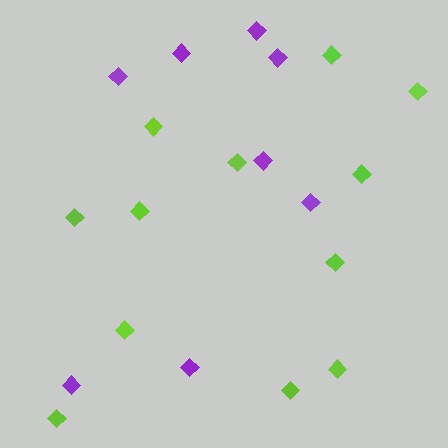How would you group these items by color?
There are 2 groups: one group of lime diamonds (12) and one group of purple diamonds (8).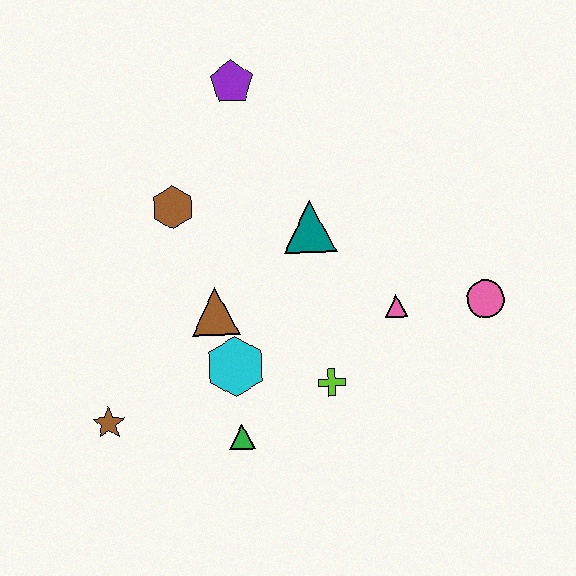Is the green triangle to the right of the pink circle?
No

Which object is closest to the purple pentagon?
The brown hexagon is closest to the purple pentagon.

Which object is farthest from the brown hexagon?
The pink circle is farthest from the brown hexagon.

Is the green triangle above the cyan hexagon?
No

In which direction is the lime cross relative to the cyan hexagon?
The lime cross is to the right of the cyan hexagon.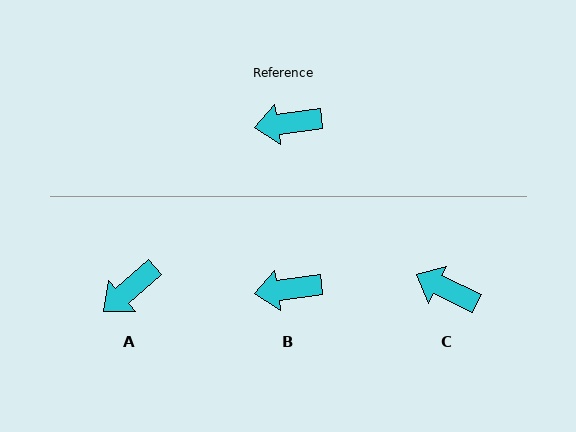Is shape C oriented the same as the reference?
No, it is off by about 34 degrees.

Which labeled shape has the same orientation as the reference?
B.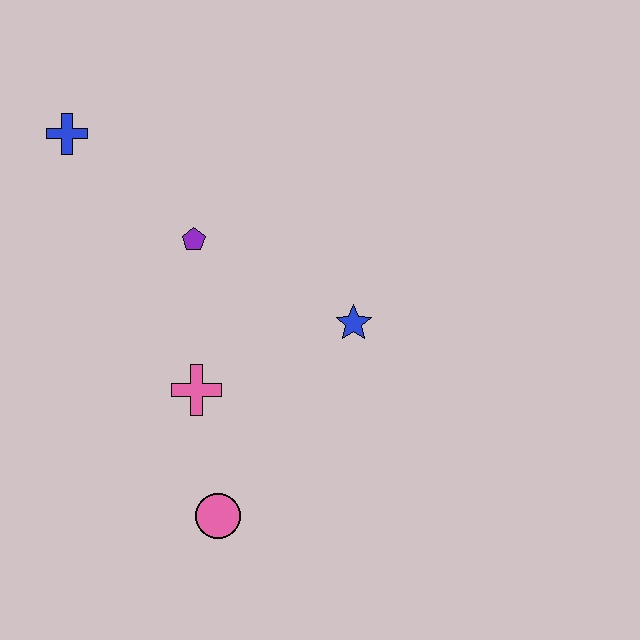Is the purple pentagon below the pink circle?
No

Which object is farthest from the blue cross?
The pink circle is farthest from the blue cross.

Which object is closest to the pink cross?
The pink circle is closest to the pink cross.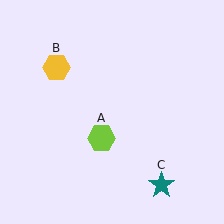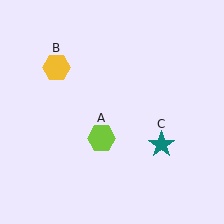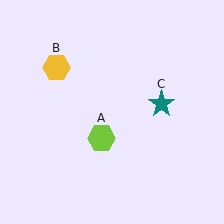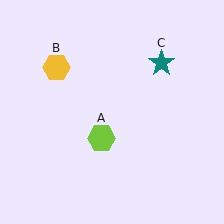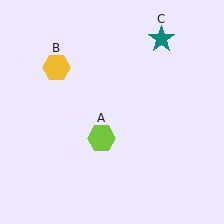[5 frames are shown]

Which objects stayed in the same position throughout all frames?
Lime hexagon (object A) and yellow hexagon (object B) remained stationary.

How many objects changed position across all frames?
1 object changed position: teal star (object C).